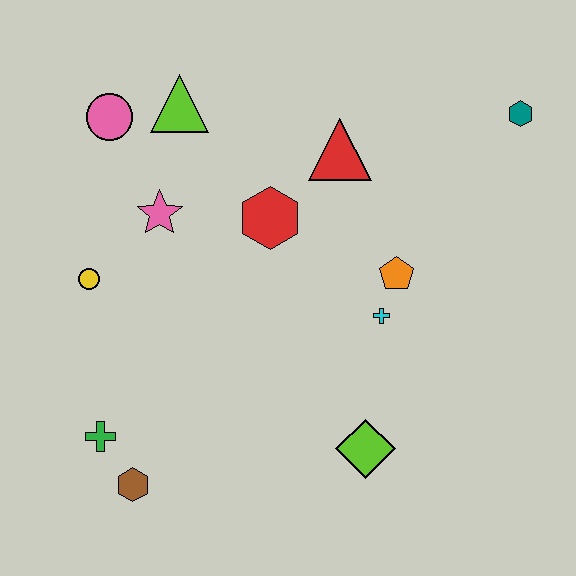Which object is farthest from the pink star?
The teal hexagon is farthest from the pink star.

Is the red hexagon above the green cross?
Yes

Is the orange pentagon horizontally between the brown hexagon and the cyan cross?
No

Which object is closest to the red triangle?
The red hexagon is closest to the red triangle.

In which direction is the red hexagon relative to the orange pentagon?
The red hexagon is to the left of the orange pentagon.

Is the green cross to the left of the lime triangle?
Yes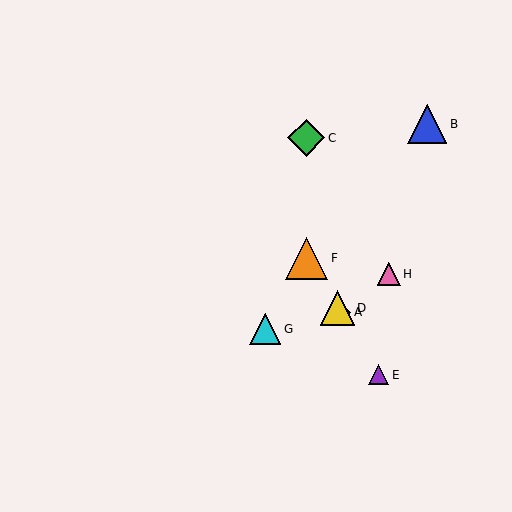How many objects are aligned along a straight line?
4 objects (A, D, E, F) are aligned along a straight line.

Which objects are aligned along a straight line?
Objects A, D, E, F are aligned along a straight line.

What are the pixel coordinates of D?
Object D is at (337, 308).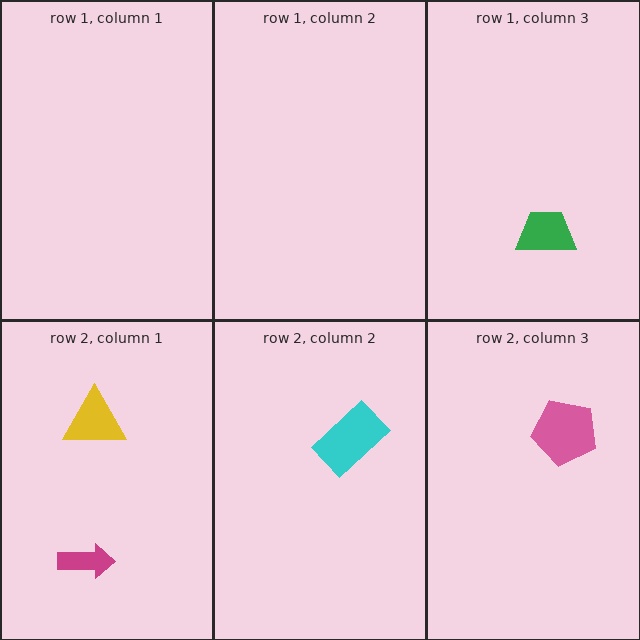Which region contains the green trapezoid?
The row 1, column 3 region.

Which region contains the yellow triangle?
The row 2, column 1 region.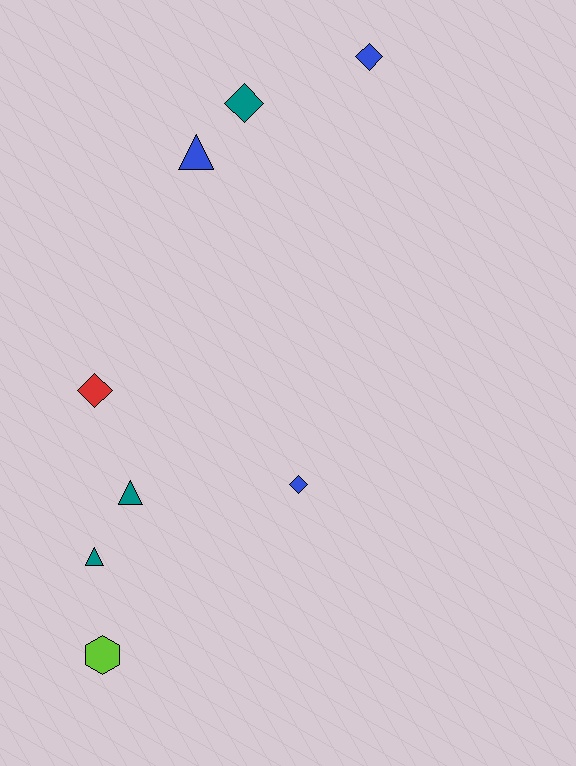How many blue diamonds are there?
There are 2 blue diamonds.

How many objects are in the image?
There are 8 objects.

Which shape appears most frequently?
Diamond, with 4 objects.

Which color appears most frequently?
Teal, with 3 objects.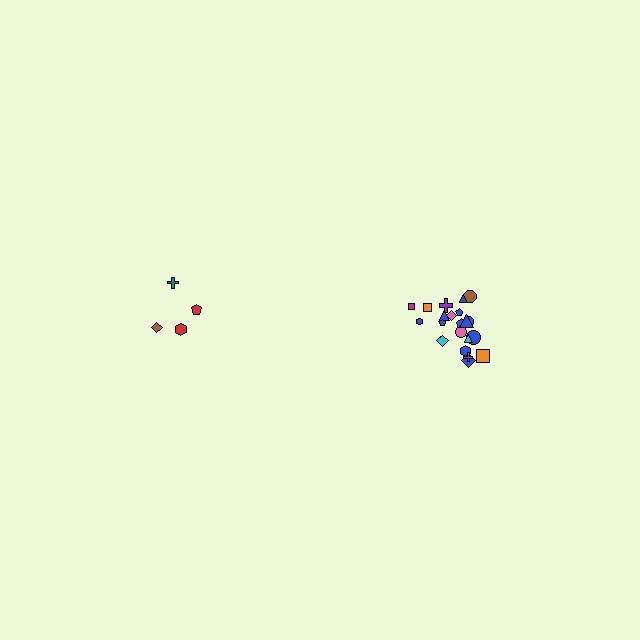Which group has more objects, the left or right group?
The right group.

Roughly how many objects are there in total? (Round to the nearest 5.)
Roughly 25 objects in total.